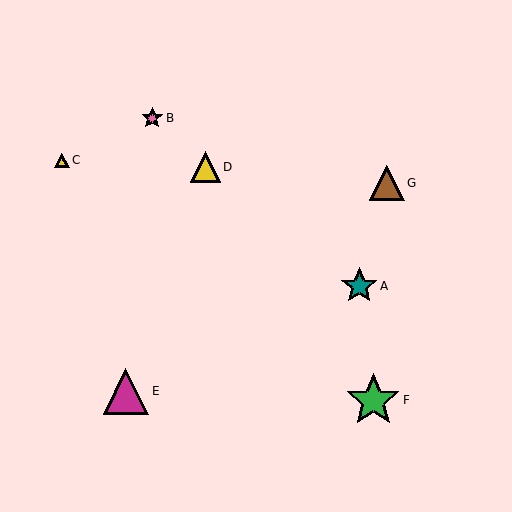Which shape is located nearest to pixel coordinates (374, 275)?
The teal star (labeled A) at (359, 286) is nearest to that location.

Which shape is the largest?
The green star (labeled F) is the largest.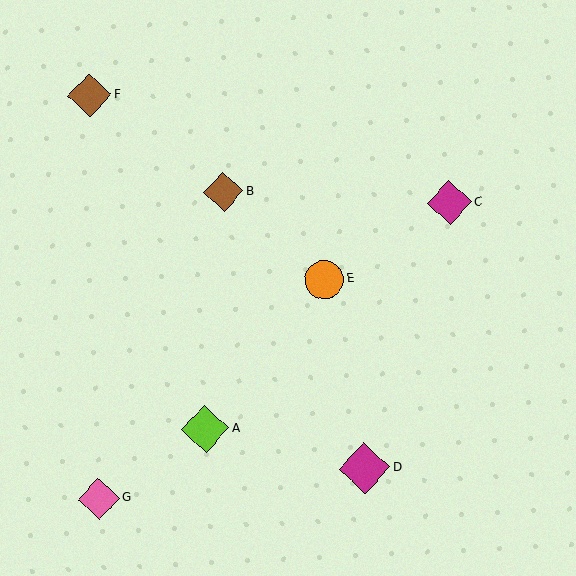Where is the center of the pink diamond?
The center of the pink diamond is at (99, 499).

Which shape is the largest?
The magenta diamond (labeled D) is the largest.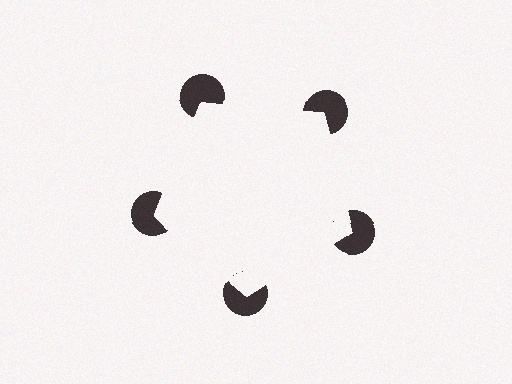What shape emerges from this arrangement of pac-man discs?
An illusory pentagon — its edges are inferred from the aligned wedge cuts in the pac-man discs, not physically drawn.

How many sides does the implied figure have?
5 sides.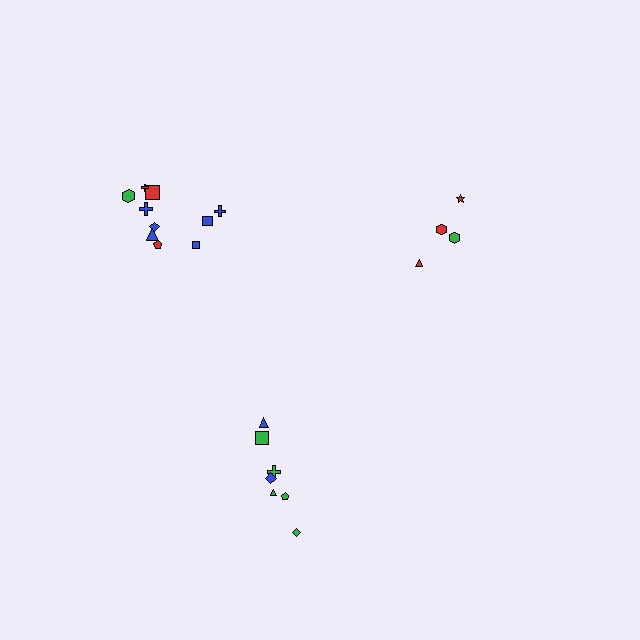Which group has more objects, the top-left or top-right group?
The top-left group.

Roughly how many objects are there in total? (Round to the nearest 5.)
Roughly 20 objects in total.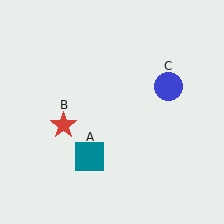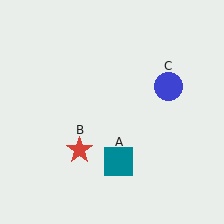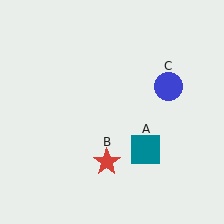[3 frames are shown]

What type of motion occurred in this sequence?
The teal square (object A), red star (object B) rotated counterclockwise around the center of the scene.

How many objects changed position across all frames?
2 objects changed position: teal square (object A), red star (object B).